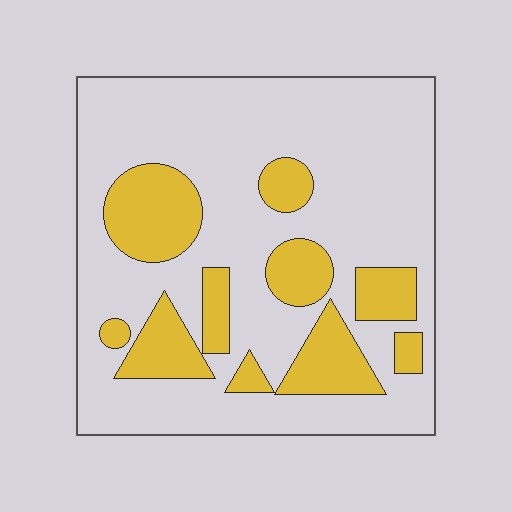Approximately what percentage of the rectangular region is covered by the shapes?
Approximately 25%.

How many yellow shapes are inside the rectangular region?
10.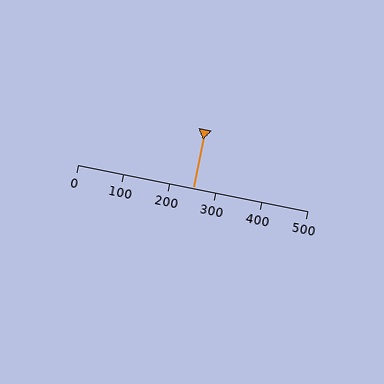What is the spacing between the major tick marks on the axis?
The major ticks are spaced 100 apart.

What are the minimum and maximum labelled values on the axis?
The axis runs from 0 to 500.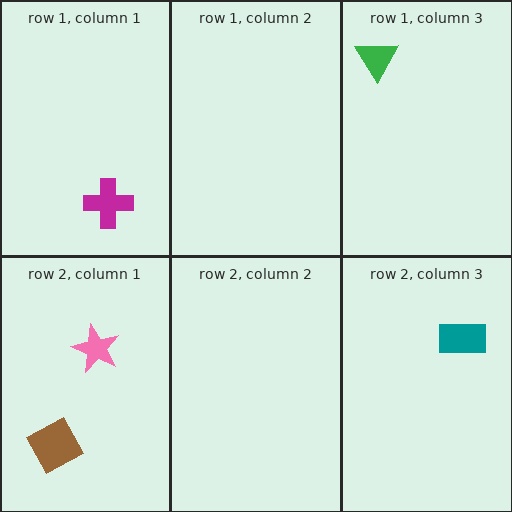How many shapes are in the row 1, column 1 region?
1.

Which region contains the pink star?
The row 2, column 1 region.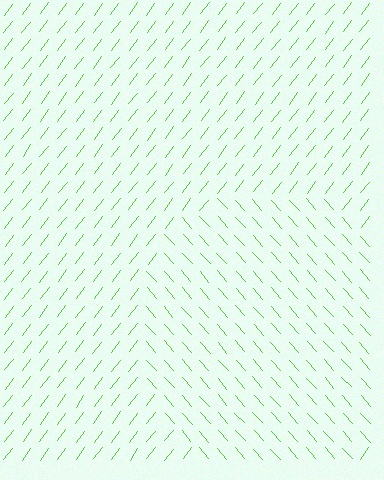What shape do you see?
I see a circle.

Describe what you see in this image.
The image is filled with small lime line segments. A circle region in the image has lines oriented differently from the surrounding lines, creating a visible texture boundary.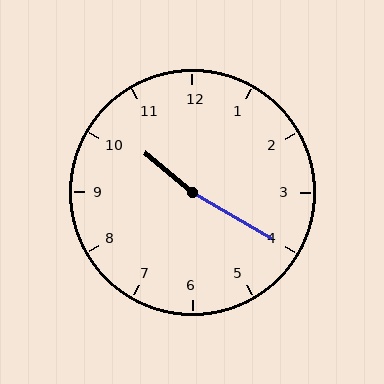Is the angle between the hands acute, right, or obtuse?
It is obtuse.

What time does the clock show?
10:20.